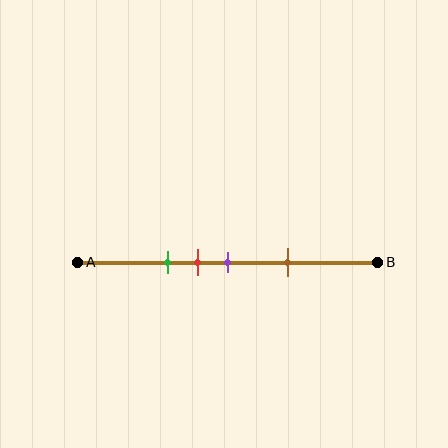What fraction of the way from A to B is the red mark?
The red mark is approximately 40% (0.4) of the way from A to B.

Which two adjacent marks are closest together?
The red and purple marks are the closest adjacent pair.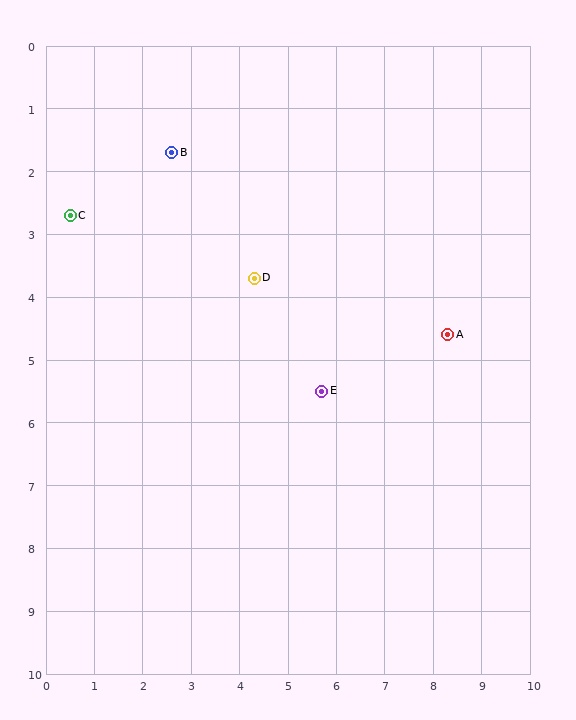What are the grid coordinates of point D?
Point D is at approximately (4.3, 3.7).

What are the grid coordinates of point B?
Point B is at approximately (2.6, 1.7).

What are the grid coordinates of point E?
Point E is at approximately (5.7, 5.5).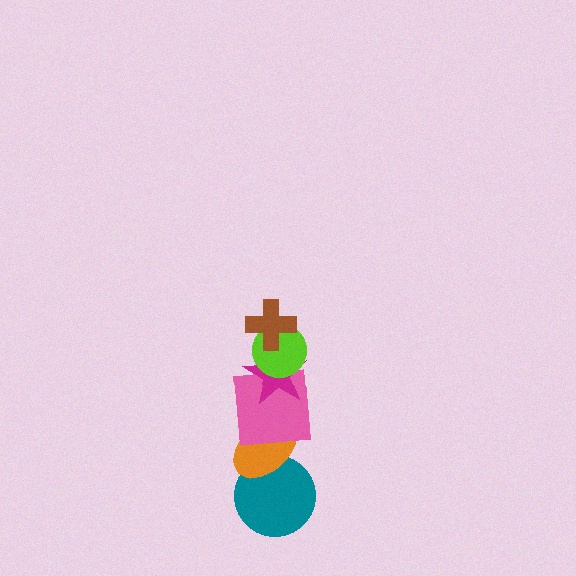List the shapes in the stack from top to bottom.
From top to bottom: the brown cross, the lime circle, the magenta star, the pink square, the orange ellipse, the teal circle.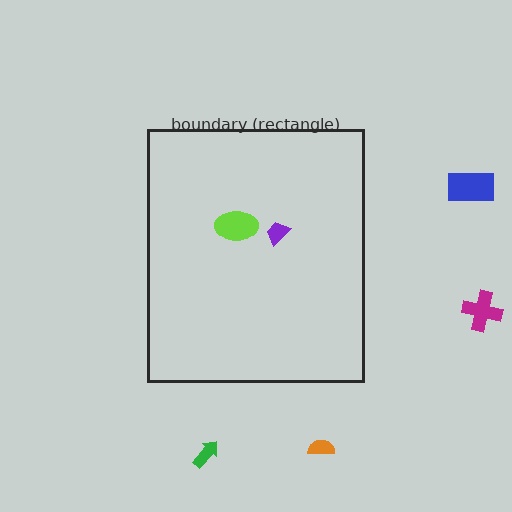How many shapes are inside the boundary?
2 inside, 4 outside.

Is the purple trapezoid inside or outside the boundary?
Inside.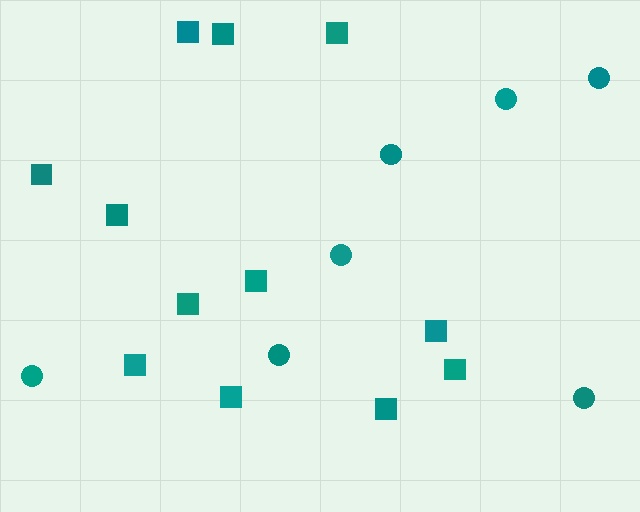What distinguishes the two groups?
There are 2 groups: one group of squares (12) and one group of circles (7).